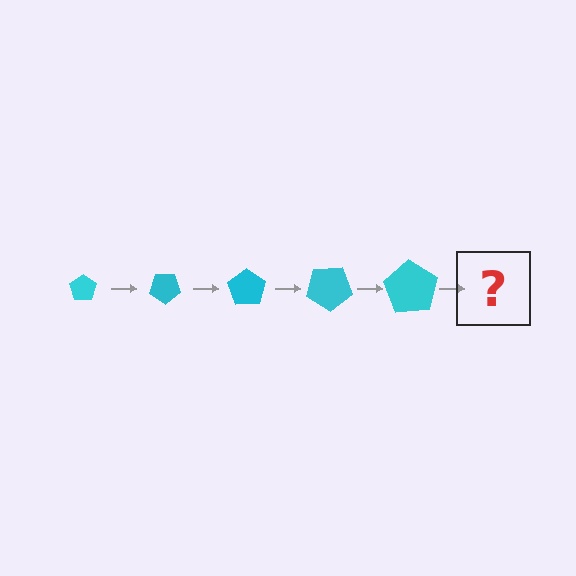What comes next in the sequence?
The next element should be a pentagon, larger than the previous one and rotated 175 degrees from the start.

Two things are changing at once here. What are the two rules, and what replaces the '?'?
The two rules are that the pentagon grows larger each step and it rotates 35 degrees each step. The '?' should be a pentagon, larger than the previous one and rotated 175 degrees from the start.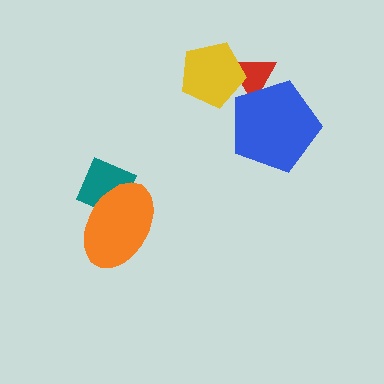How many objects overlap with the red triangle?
2 objects overlap with the red triangle.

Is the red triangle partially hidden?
Yes, it is partially covered by another shape.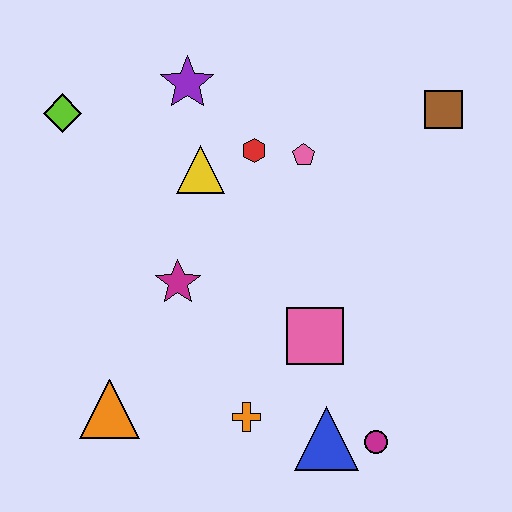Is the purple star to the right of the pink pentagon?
No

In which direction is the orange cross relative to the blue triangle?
The orange cross is to the left of the blue triangle.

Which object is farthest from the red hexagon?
The magenta circle is farthest from the red hexagon.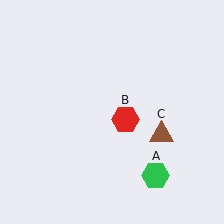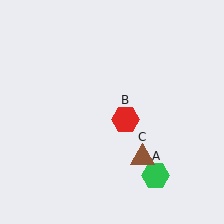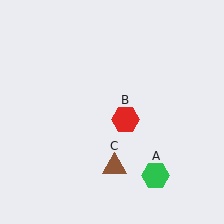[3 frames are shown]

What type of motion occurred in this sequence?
The brown triangle (object C) rotated clockwise around the center of the scene.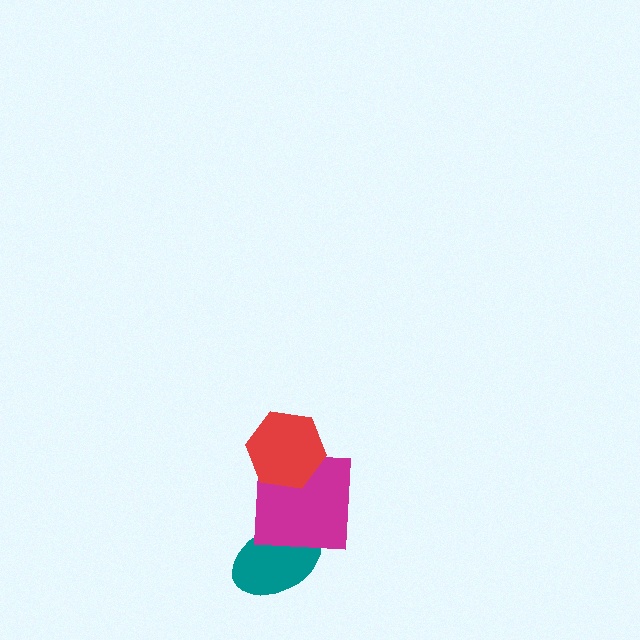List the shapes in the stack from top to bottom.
From top to bottom: the red hexagon, the magenta square, the teal ellipse.